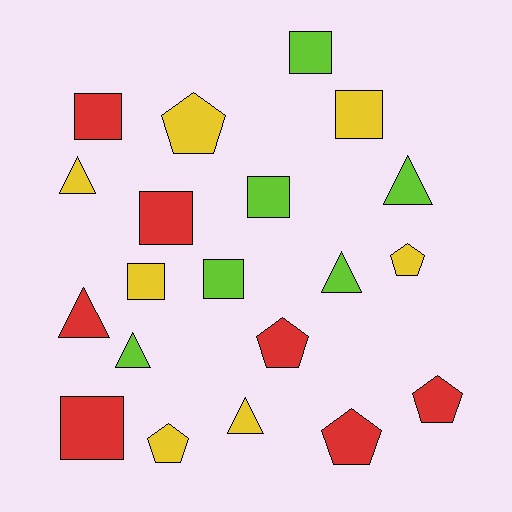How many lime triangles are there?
There are 3 lime triangles.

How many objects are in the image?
There are 20 objects.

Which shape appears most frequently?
Square, with 8 objects.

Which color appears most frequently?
Red, with 7 objects.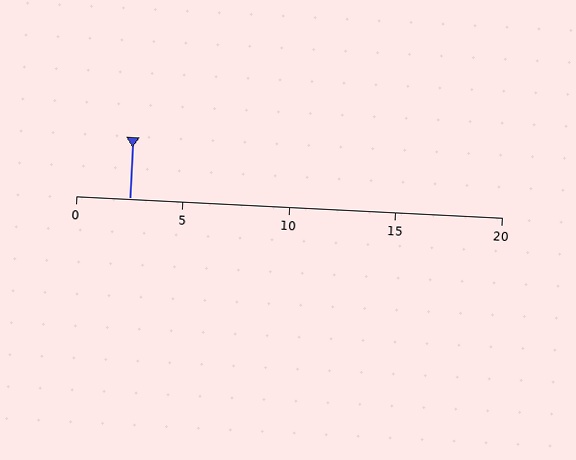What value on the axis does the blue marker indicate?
The marker indicates approximately 2.5.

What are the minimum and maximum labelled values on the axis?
The axis runs from 0 to 20.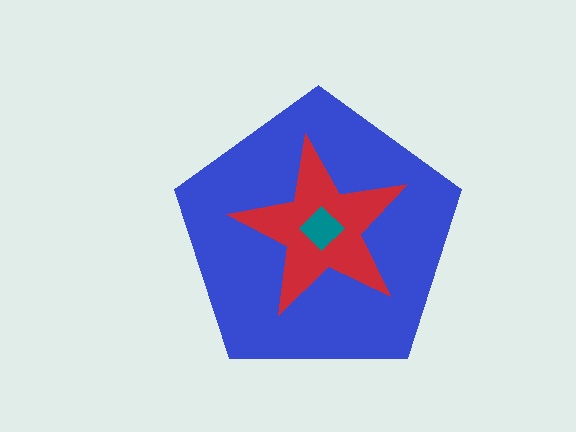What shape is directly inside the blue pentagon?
The red star.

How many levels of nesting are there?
3.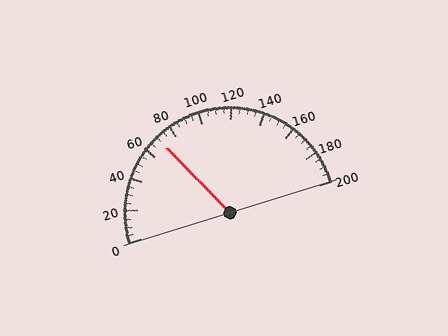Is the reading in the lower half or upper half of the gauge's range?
The reading is in the lower half of the range (0 to 200).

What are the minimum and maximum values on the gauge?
The gauge ranges from 0 to 200.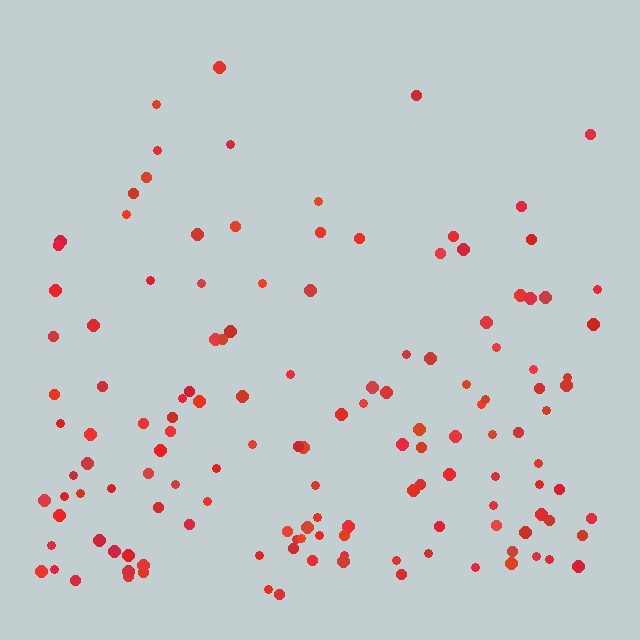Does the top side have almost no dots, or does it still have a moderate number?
Still a moderate number, just noticeably fewer than the bottom.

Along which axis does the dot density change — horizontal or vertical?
Vertical.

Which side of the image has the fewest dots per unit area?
The top.